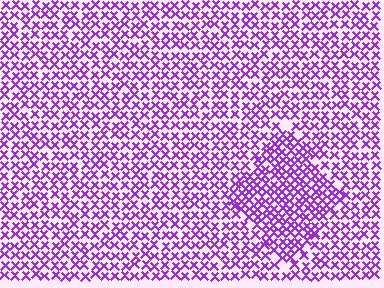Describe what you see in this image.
The image contains small purple elements arranged at two different densities. A diamond-shaped region is visible where the elements are more densely packed than the surrounding area.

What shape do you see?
I see a diamond.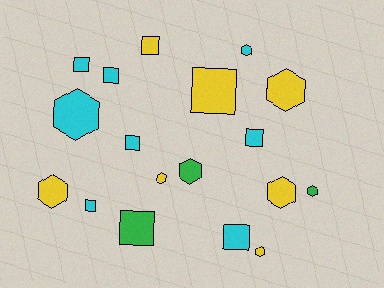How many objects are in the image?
There are 18 objects.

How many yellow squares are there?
There are 2 yellow squares.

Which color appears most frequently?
Cyan, with 8 objects.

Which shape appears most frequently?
Square, with 9 objects.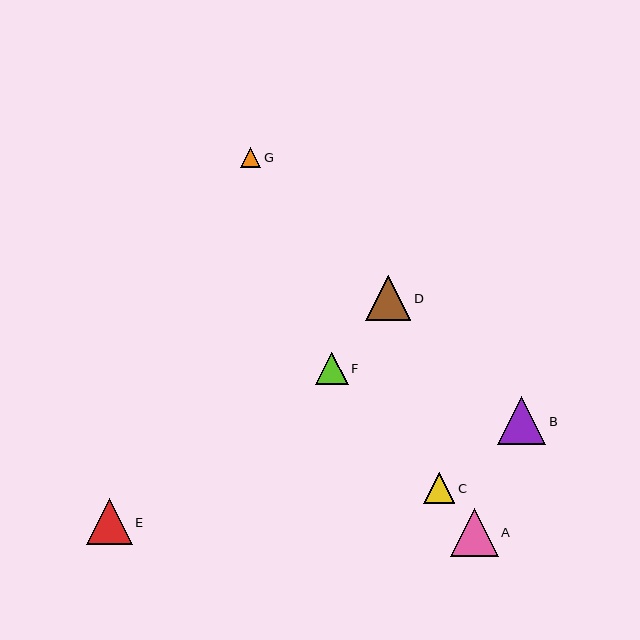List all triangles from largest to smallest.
From largest to smallest: B, A, E, D, F, C, G.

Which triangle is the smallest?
Triangle G is the smallest with a size of approximately 20 pixels.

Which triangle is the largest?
Triangle B is the largest with a size of approximately 48 pixels.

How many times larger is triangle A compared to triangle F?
Triangle A is approximately 1.4 times the size of triangle F.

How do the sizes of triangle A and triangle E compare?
Triangle A and triangle E are approximately the same size.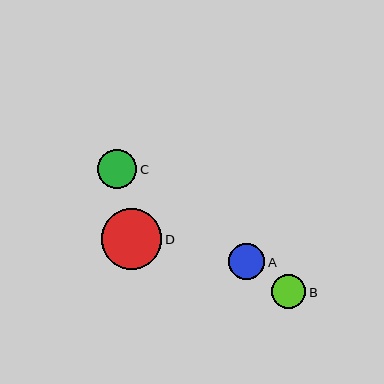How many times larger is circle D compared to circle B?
Circle D is approximately 1.8 times the size of circle B.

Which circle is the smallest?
Circle B is the smallest with a size of approximately 34 pixels.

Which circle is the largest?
Circle D is the largest with a size of approximately 61 pixels.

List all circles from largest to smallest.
From largest to smallest: D, C, A, B.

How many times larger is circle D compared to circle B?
Circle D is approximately 1.8 times the size of circle B.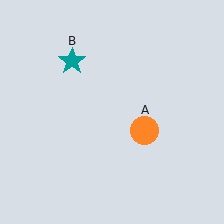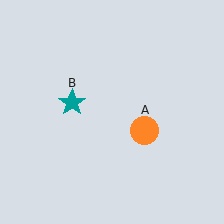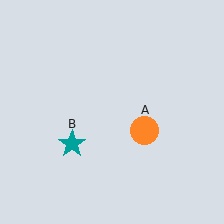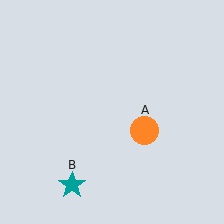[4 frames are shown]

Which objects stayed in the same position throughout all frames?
Orange circle (object A) remained stationary.